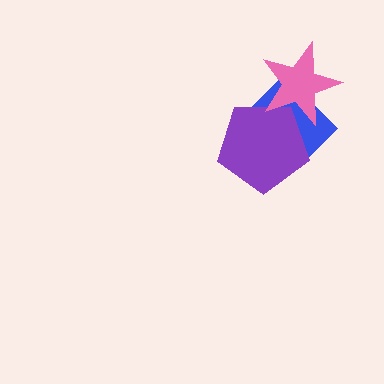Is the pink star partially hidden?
No, no other shape covers it.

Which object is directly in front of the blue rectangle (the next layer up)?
The purple pentagon is directly in front of the blue rectangle.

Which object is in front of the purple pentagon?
The pink star is in front of the purple pentagon.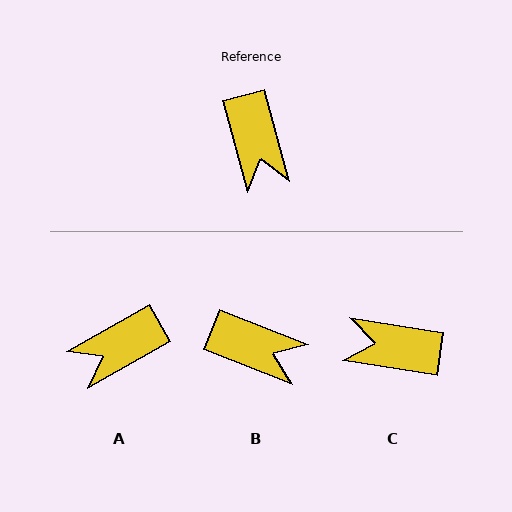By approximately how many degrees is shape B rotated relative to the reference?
Approximately 53 degrees counter-clockwise.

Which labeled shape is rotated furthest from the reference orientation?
C, about 114 degrees away.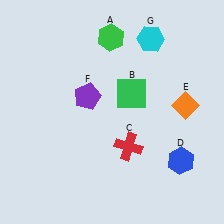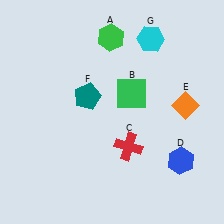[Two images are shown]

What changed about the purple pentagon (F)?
In Image 1, F is purple. In Image 2, it changed to teal.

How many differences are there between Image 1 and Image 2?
There is 1 difference between the two images.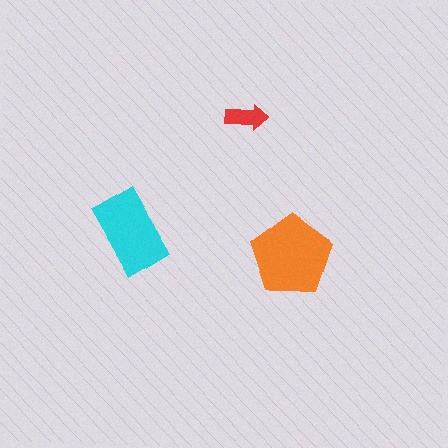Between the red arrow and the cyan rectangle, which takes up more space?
The cyan rectangle.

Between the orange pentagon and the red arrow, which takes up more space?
The orange pentagon.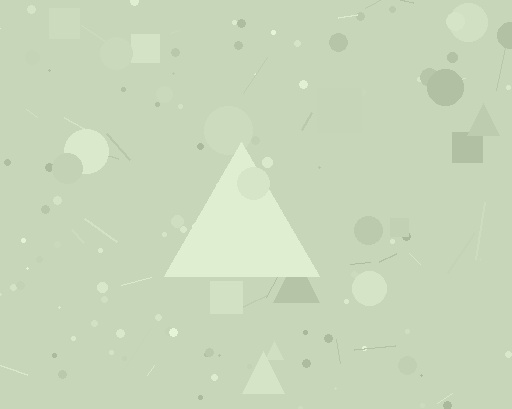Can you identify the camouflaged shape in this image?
The camouflaged shape is a triangle.